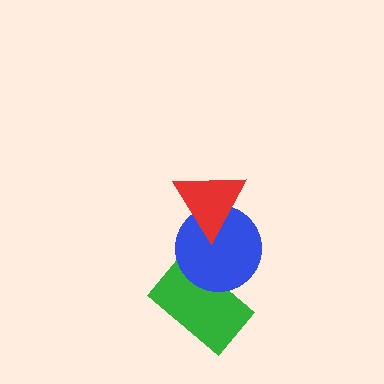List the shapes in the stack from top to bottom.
From top to bottom: the red triangle, the blue circle, the green rectangle.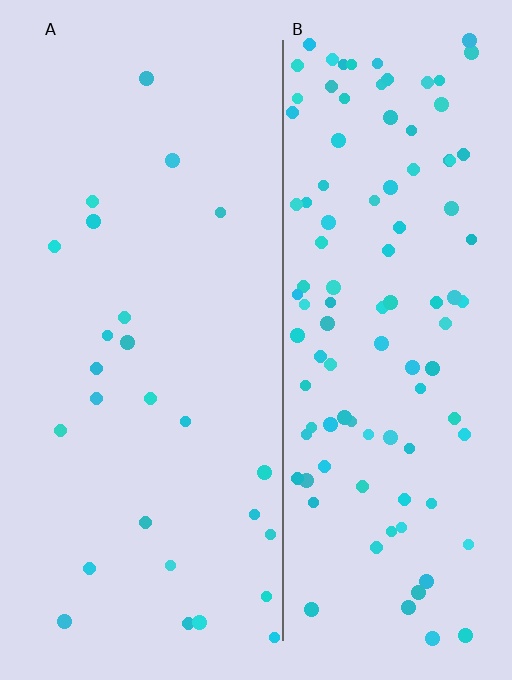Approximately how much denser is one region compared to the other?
Approximately 4.2× — region B over region A.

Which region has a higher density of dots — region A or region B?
B (the right).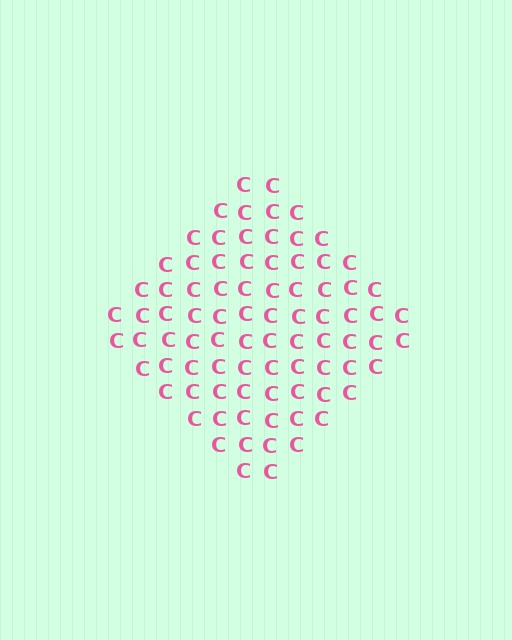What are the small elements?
The small elements are letter C's.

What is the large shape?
The large shape is a diamond.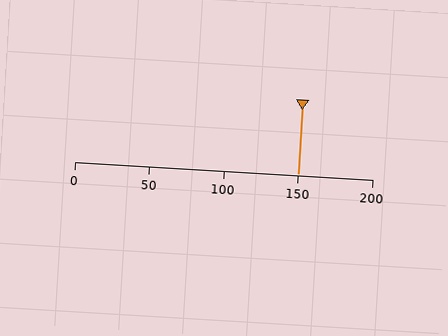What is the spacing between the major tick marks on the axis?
The major ticks are spaced 50 apart.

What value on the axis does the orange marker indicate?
The marker indicates approximately 150.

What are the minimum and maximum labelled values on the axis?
The axis runs from 0 to 200.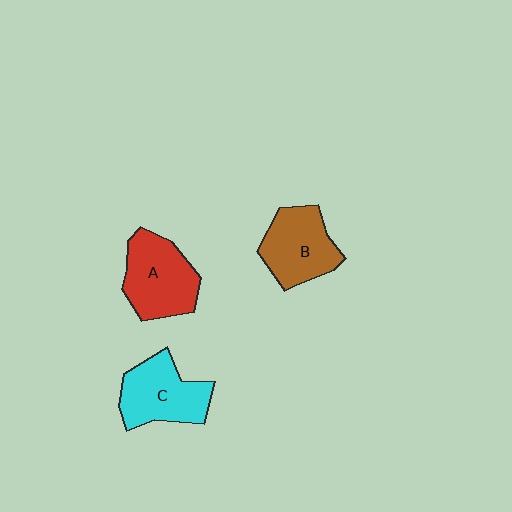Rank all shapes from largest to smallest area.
From largest to smallest: A (red), C (cyan), B (brown).